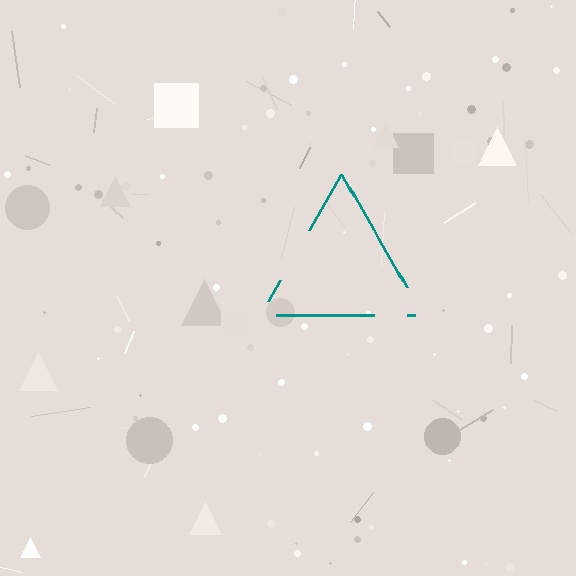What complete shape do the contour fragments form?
The contour fragments form a triangle.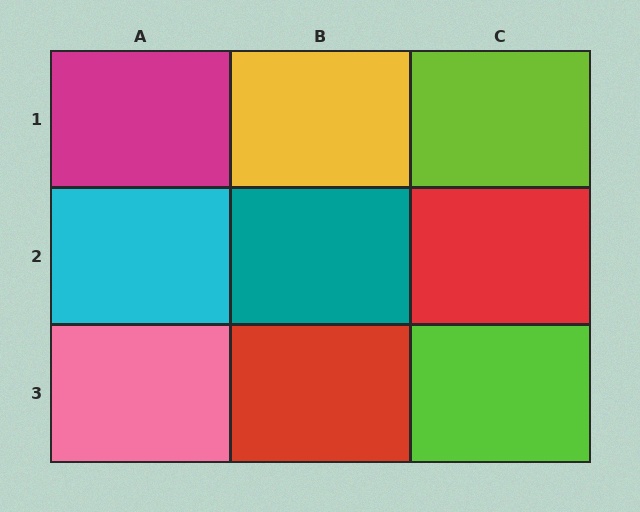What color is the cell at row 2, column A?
Cyan.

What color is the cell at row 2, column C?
Red.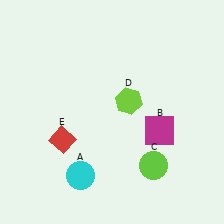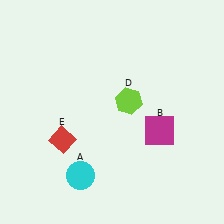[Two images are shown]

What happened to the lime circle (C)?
The lime circle (C) was removed in Image 2. It was in the bottom-right area of Image 1.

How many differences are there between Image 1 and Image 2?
There is 1 difference between the two images.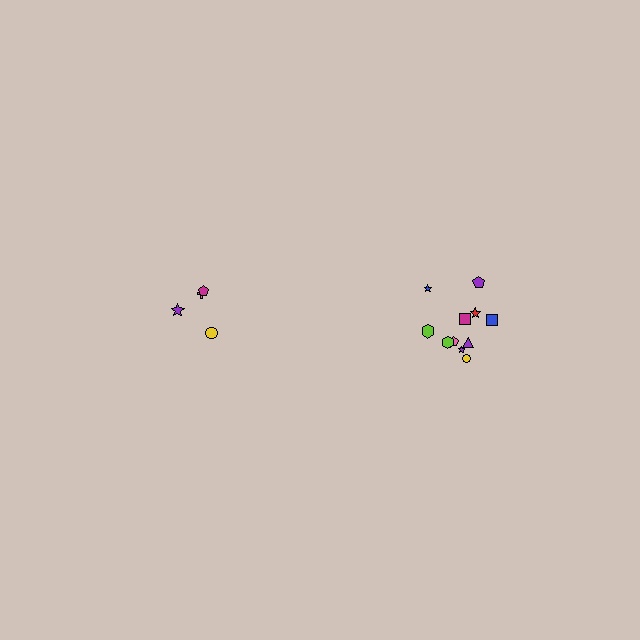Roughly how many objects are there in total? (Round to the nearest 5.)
Roughly 15 objects in total.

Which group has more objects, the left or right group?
The right group.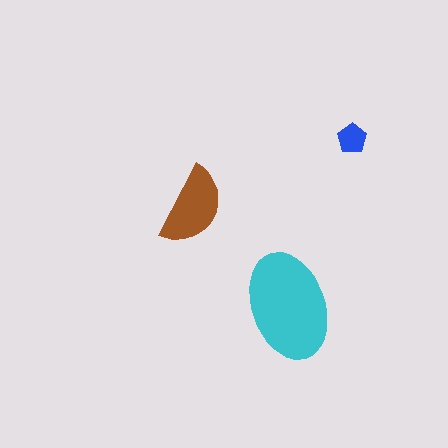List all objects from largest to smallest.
The cyan ellipse, the brown semicircle, the blue pentagon.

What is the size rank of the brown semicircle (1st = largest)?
2nd.